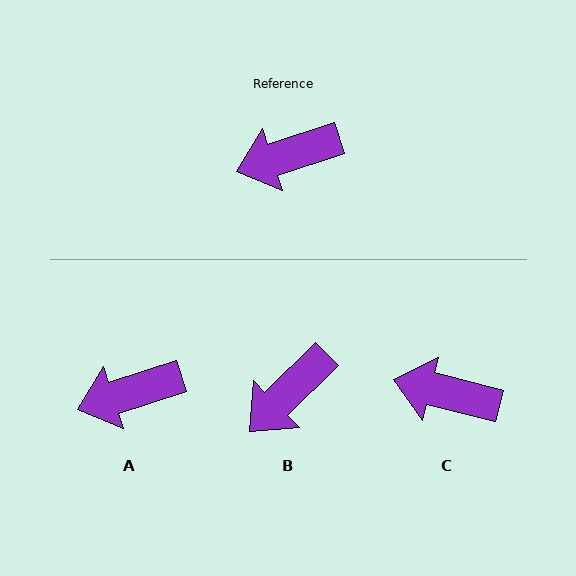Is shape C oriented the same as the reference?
No, it is off by about 32 degrees.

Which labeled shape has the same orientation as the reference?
A.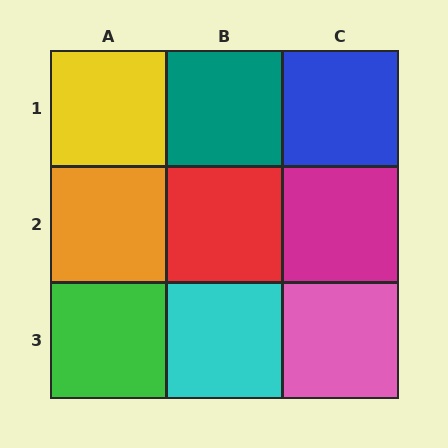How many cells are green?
1 cell is green.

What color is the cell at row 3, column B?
Cyan.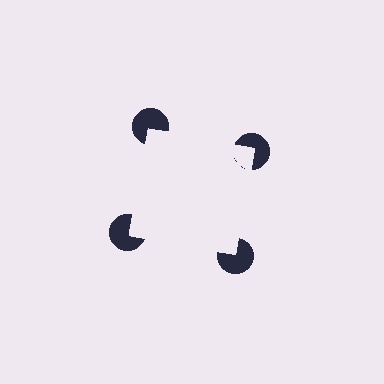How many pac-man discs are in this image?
There are 4 — one at each vertex of the illusory square.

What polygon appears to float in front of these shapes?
An illusory square — its edges are inferred from the aligned wedge cuts in the pac-man discs, not physically drawn.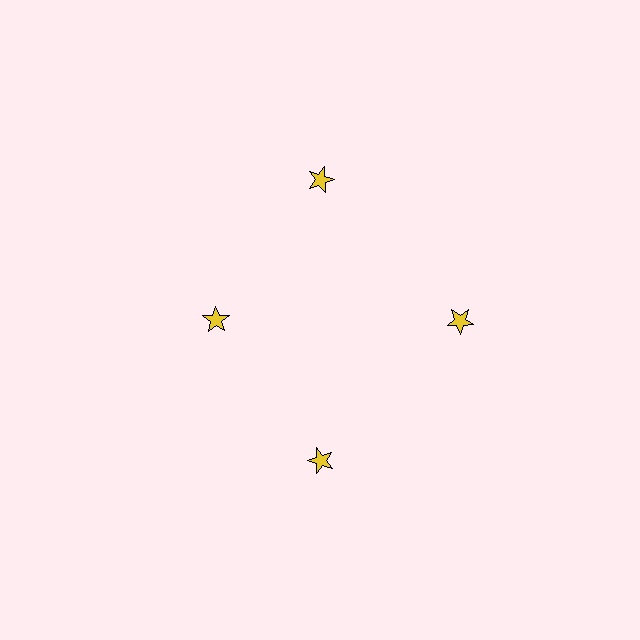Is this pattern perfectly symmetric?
No. The 4 yellow stars are arranged in a ring, but one element near the 9 o'clock position is pulled inward toward the center, breaking the 4-fold rotational symmetry.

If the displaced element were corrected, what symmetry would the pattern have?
It would have 4-fold rotational symmetry — the pattern would map onto itself every 90 degrees.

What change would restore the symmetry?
The symmetry would be restored by moving it outward, back onto the ring so that all 4 stars sit at equal angles and equal distance from the center.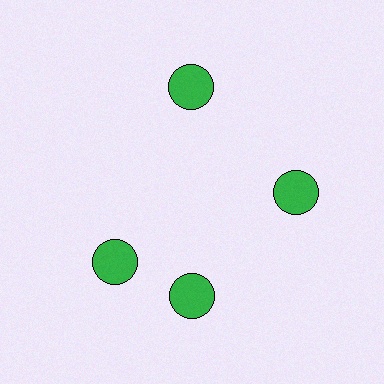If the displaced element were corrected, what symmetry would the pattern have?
It would have 4-fold rotational symmetry — the pattern would map onto itself every 90 degrees.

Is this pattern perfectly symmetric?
No. The 4 green circles are arranged in a ring, but one element near the 9 o'clock position is rotated out of alignment along the ring, breaking the 4-fold rotational symmetry.